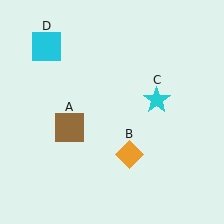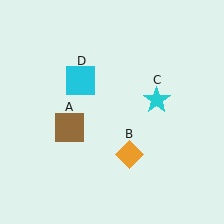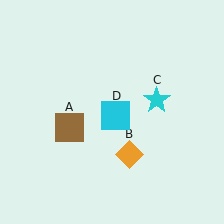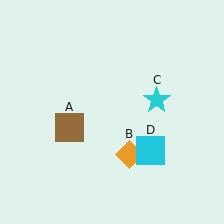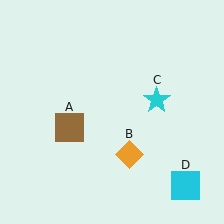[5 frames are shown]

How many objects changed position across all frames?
1 object changed position: cyan square (object D).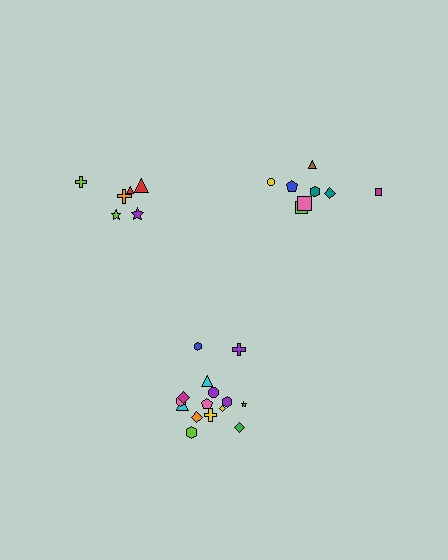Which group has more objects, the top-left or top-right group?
The top-right group.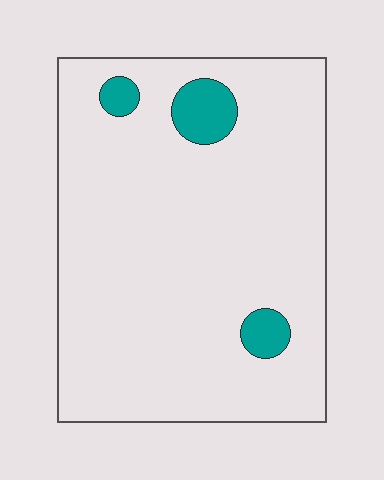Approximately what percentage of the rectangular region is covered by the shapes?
Approximately 5%.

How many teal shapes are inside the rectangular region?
3.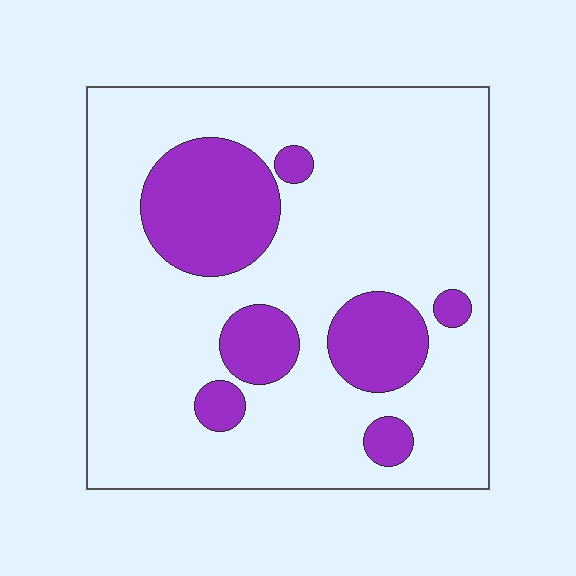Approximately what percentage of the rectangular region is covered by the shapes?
Approximately 20%.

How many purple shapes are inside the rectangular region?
7.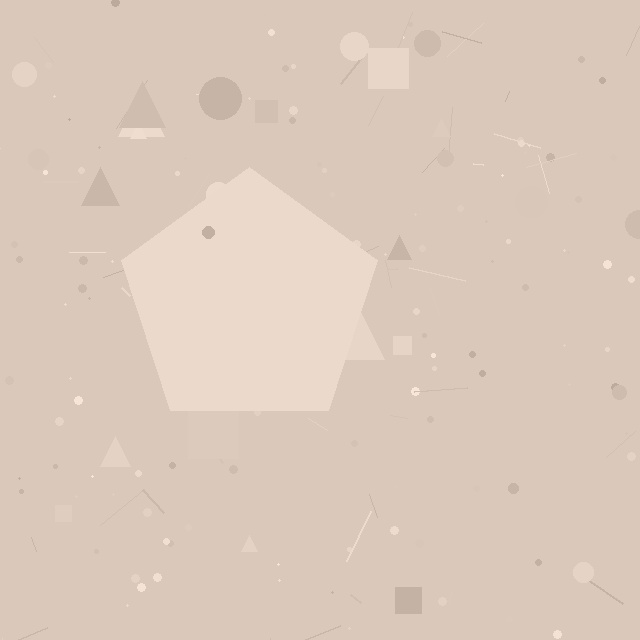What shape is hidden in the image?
A pentagon is hidden in the image.